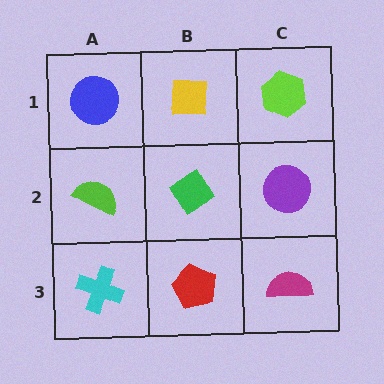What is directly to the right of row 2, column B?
A purple circle.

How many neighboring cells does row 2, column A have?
3.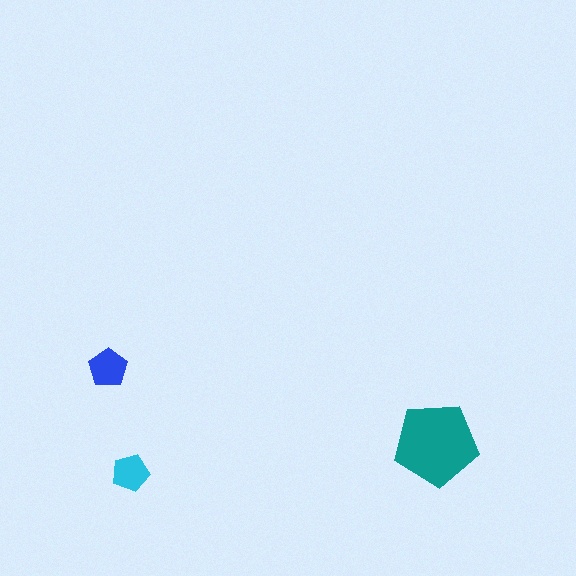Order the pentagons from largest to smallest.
the teal one, the blue one, the cyan one.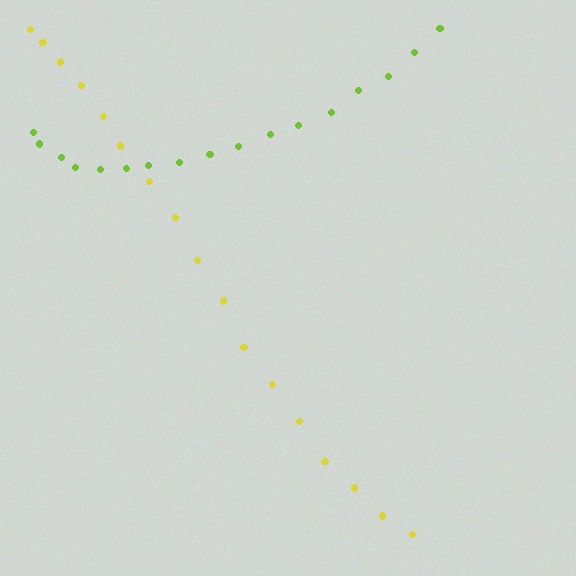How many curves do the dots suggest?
There are 2 distinct paths.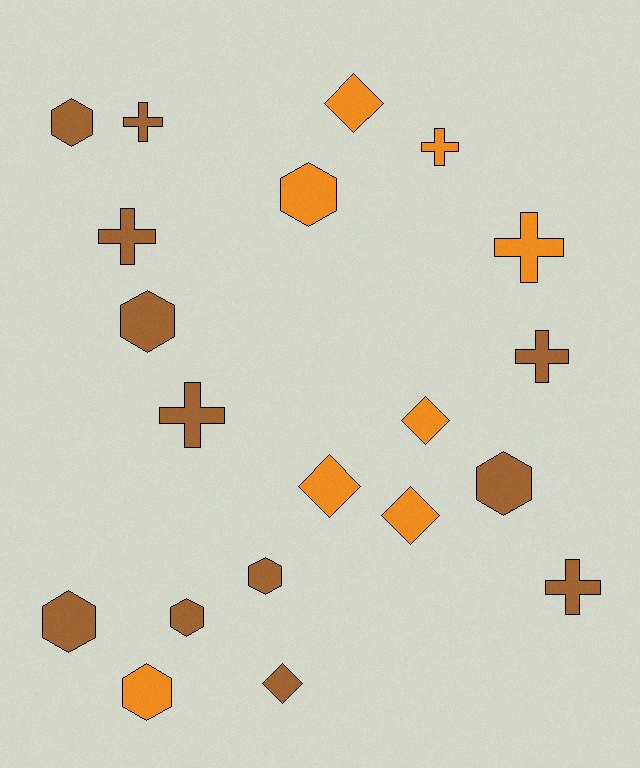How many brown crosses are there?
There are 5 brown crosses.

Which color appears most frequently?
Brown, with 12 objects.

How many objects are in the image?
There are 20 objects.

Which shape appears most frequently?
Hexagon, with 8 objects.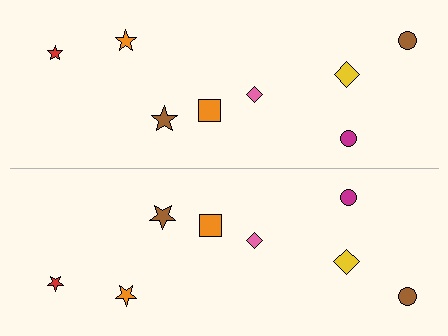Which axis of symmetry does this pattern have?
The pattern has a horizontal axis of symmetry running through the center of the image.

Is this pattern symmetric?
Yes, this pattern has bilateral (reflection) symmetry.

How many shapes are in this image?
There are 16 shapes in this image.